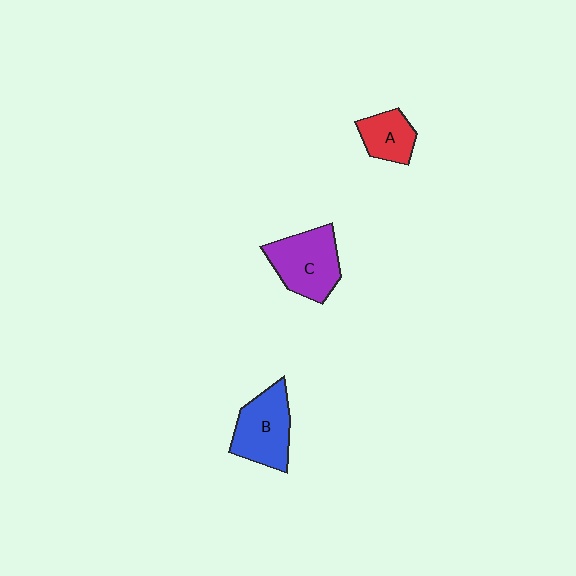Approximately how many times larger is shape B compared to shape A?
Approximately 1.6 times.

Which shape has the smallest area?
Shape A (red).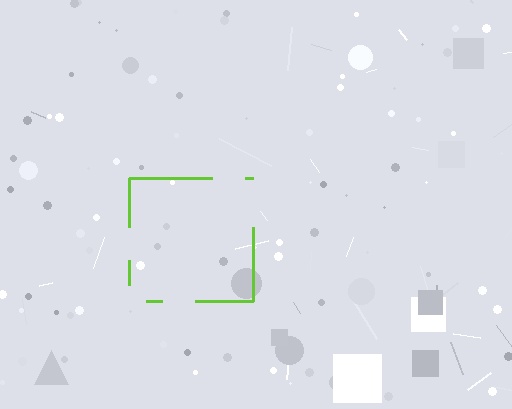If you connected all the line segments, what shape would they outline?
They would outline a square.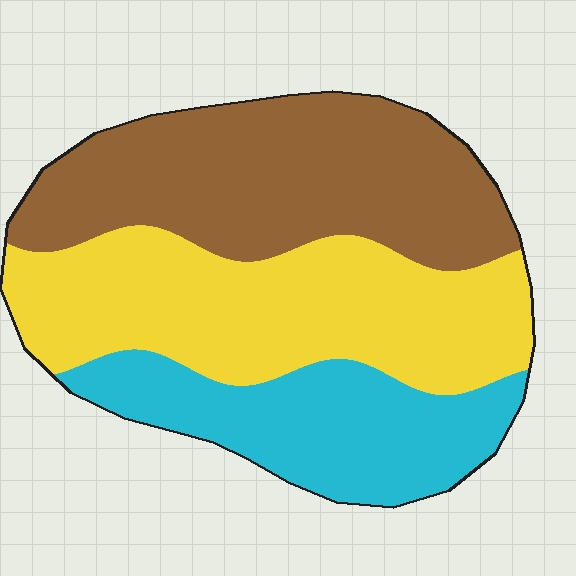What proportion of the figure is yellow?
Yellow covers roughly 40% of the figure.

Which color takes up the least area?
Cyan, at roughly 25%.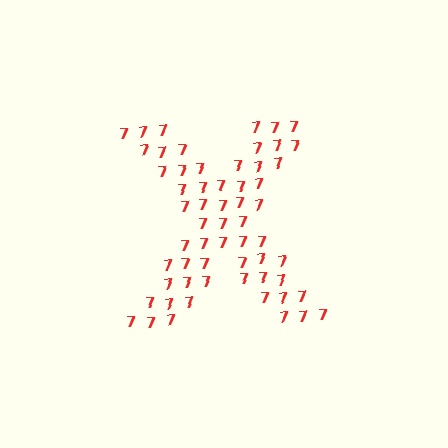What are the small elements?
The small elements are digit 7's.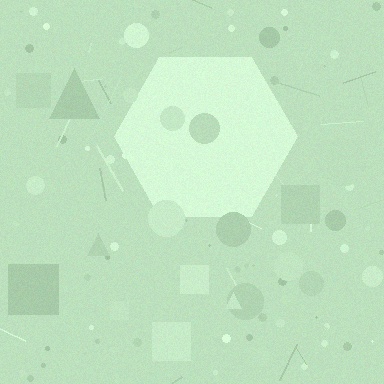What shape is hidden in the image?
A hexagon is hidden in the image.